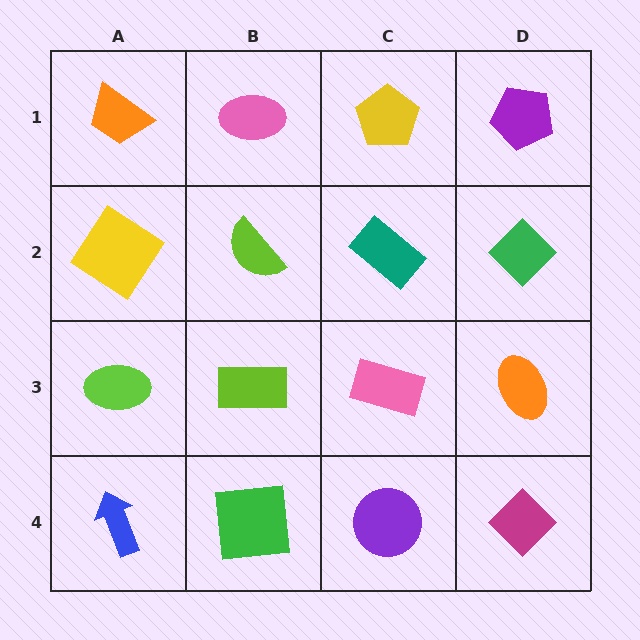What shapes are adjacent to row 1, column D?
A green diamond (row 2, column D), a yellow pentagon (row 1, column C).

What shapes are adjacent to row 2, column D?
A purple pentagon (row 1, column D), an orange ellipse (row 3, column D), a teal rectangle (row 2, column C).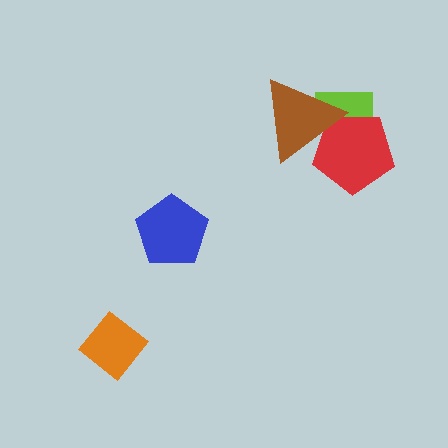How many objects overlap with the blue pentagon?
0 objects overlap with the blue pentagon.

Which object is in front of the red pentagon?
The brown triangle is in front of the red pentagon.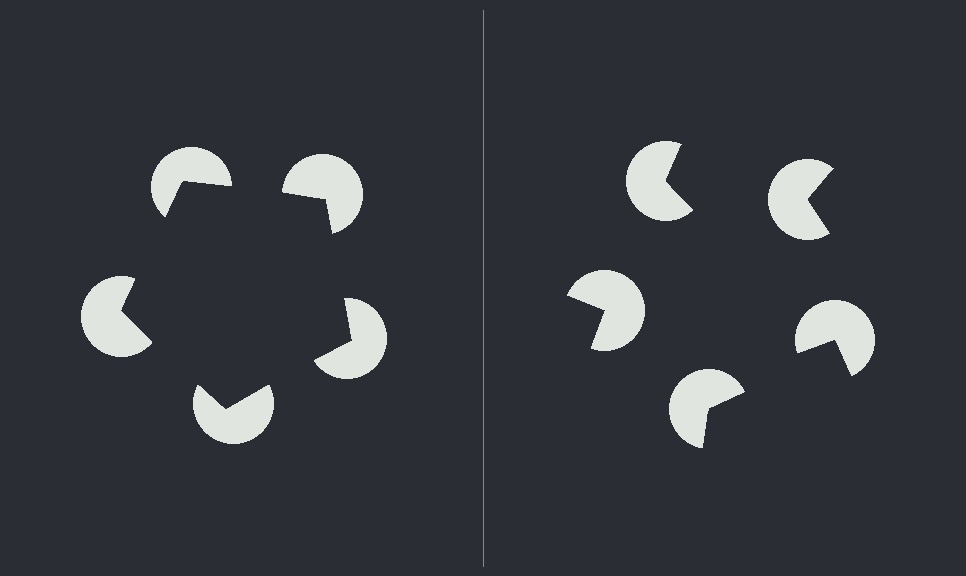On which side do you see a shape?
An illusory pentagon appears on the left side. On the right side the wedge cuts are rotated, so no coherent shape forms.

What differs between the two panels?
The pac-man discs are positioned identically on both sides; only the wedge orientations differ. On the left they align to a pentagon; on the right they are misaligned.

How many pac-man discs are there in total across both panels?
10 — 5 on each side.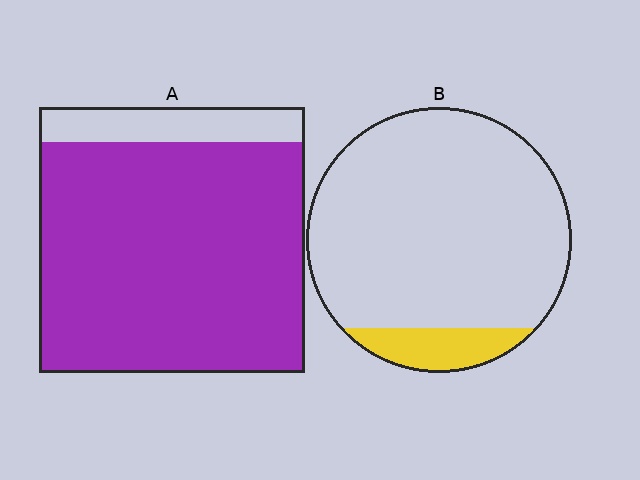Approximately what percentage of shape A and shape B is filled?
A is approximately 85% and B is approximately 10%.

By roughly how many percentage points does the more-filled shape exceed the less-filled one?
By roughly 75 percentage points (A over B).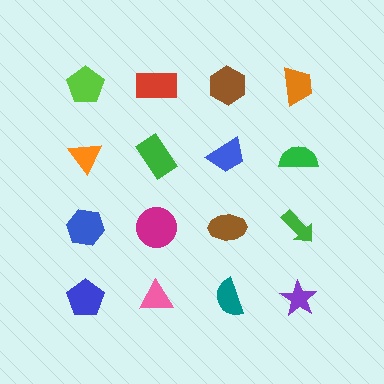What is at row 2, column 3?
A blue trapezoid.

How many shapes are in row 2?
4 shapes.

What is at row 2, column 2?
A green rectangle.